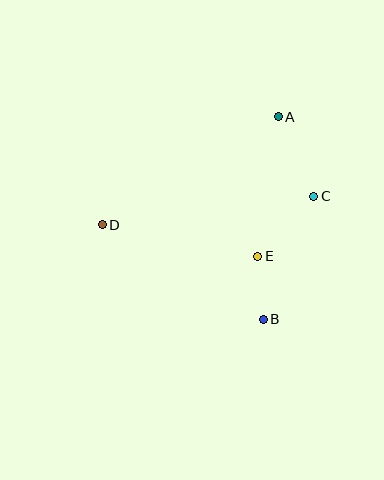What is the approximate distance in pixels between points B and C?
The distance between B and C is approximately 133 pixels.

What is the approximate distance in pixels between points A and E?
The distance between A and E is approximately 141 pixels.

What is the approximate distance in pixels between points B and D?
The distance between B and D is approximately 186 pixels.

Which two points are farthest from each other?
Points C and D are farthest from each other.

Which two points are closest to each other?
Points B and E are closest to each other.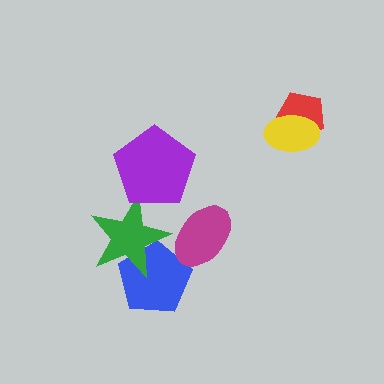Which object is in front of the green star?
The purple pentagon is in front of the green star.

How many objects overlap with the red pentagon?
1 object overlaps with the red pentagon.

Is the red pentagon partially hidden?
Yes, it is partially covered by another shape.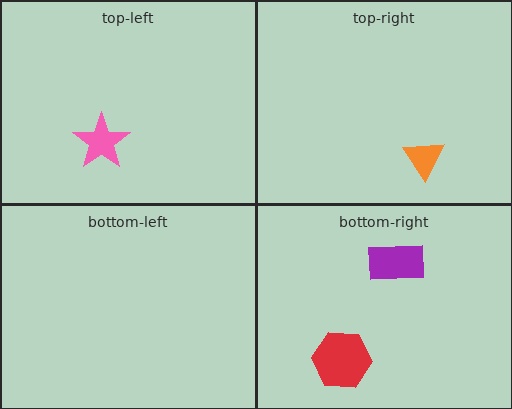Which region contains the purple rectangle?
The bottom-right region.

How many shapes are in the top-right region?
1.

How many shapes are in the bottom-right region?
2.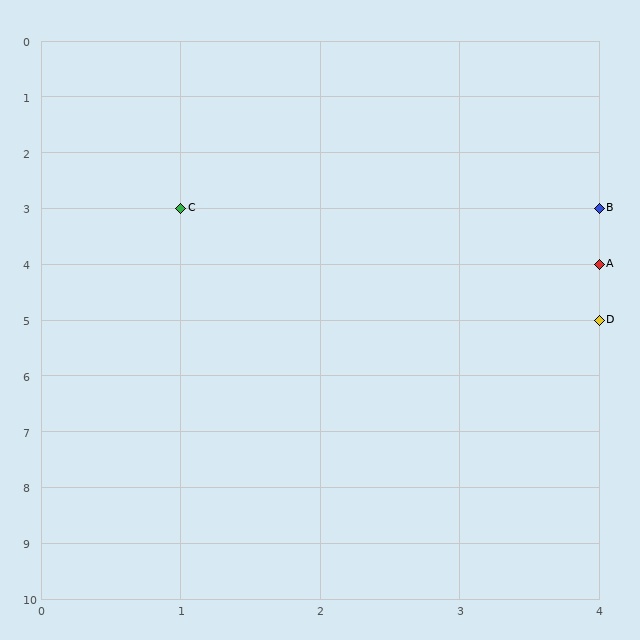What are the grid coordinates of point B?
Point B is at grid coordinates (4, 3).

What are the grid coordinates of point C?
Point C is at grid coordinates (1, 3).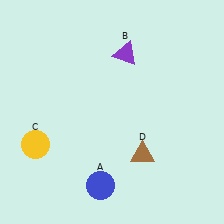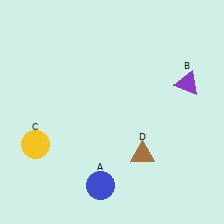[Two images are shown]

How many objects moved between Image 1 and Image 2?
1 object moved between the two images.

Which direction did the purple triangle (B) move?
The purple triangle (B) moved right.